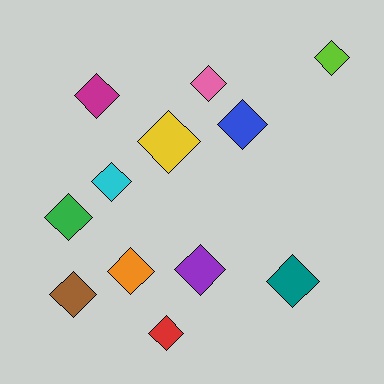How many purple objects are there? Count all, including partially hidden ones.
There is 1 purple object.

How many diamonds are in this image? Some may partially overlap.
There are 12 diamonds.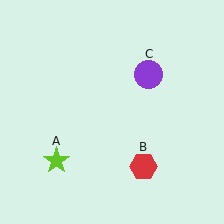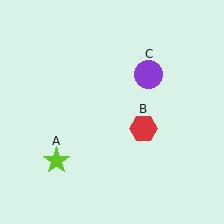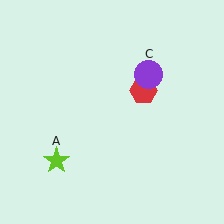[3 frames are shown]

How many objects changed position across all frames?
1 object changed position: red hexagon (object B).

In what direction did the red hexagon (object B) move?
The red hexagon (object B) moved up.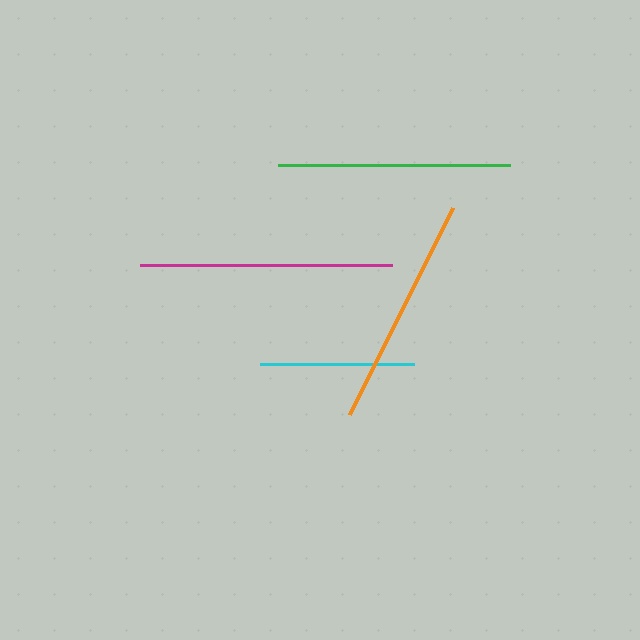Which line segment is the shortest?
The cyan line is the shortest at approximately 154 pixels.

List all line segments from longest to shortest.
From longest to shortest: magenta, green, orange, cyan.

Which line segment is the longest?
The magenta line is the longest at approximately 253 pixels.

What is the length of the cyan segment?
The cyan segment is approximately 154 pixels long.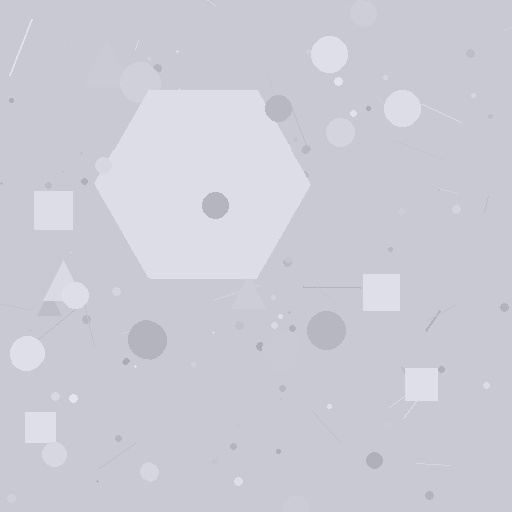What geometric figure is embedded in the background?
A hexagon is embedded in the background.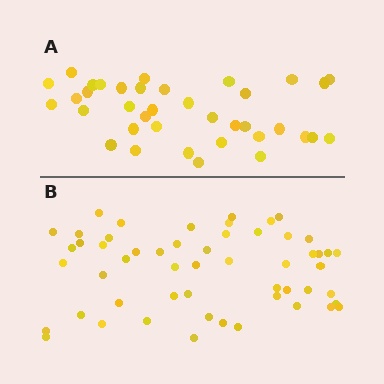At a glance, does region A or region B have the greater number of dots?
Region B (the bottom region) has more dots.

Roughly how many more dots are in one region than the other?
Region B has approximately 15 more dots than region A.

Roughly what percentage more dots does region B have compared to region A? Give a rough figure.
About 45% more.